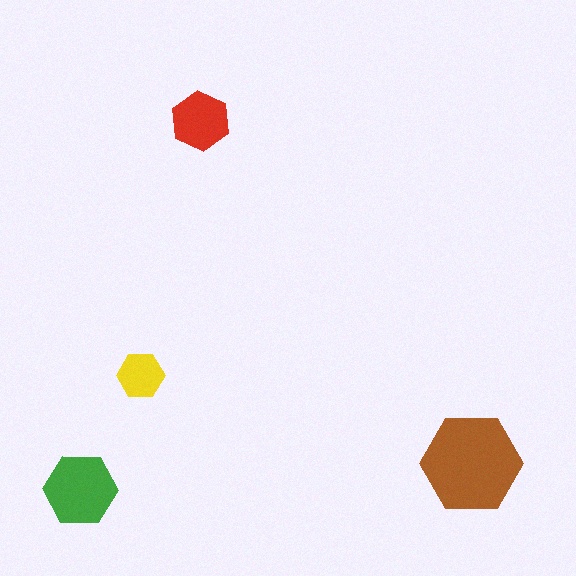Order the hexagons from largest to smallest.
the brown one, the green one, the red one, the yellow one.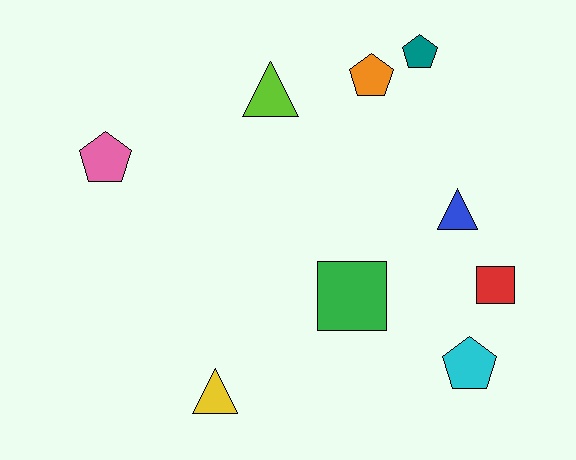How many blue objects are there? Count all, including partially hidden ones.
There is 1 blue object.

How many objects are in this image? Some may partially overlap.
There are 9 objects.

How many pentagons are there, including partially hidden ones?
There are 4 pentagons.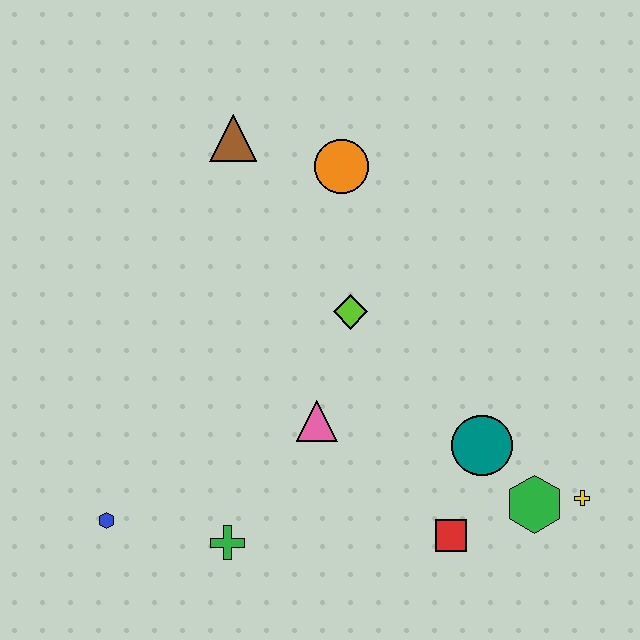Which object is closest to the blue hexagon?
The green cross is closest to the blue hexagon.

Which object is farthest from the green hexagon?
The brown triangle is farthest from the green hexagon.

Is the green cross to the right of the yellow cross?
No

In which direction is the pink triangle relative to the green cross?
The pink triangle is above the green cross.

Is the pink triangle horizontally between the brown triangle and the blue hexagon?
No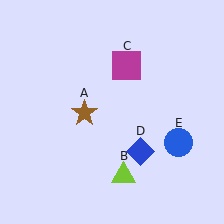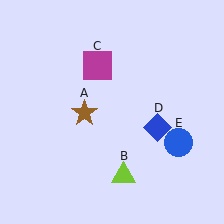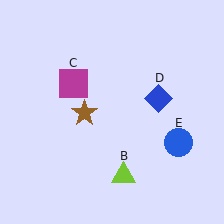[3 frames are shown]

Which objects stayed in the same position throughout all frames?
Brown star (object A) and lime triangle (object B) and blue circle (object E) remained stationary.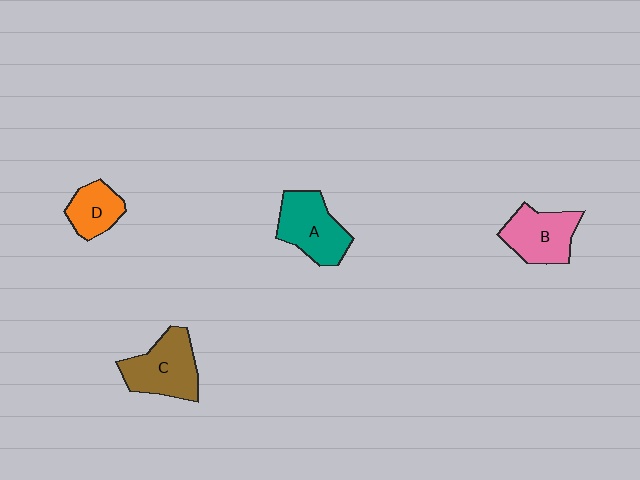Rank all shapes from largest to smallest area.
From largest to smallest: C (brown), A (teal), B (pink), D (orange).